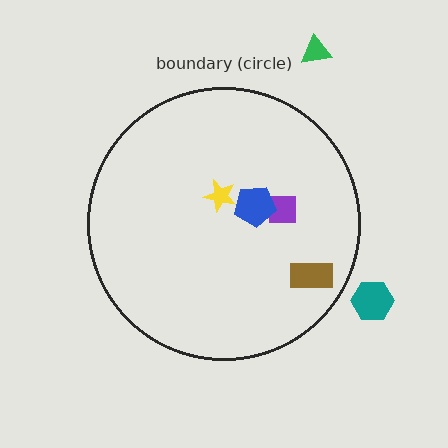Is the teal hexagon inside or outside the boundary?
Outside.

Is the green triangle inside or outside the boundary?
Outside.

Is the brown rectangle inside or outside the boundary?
Inside.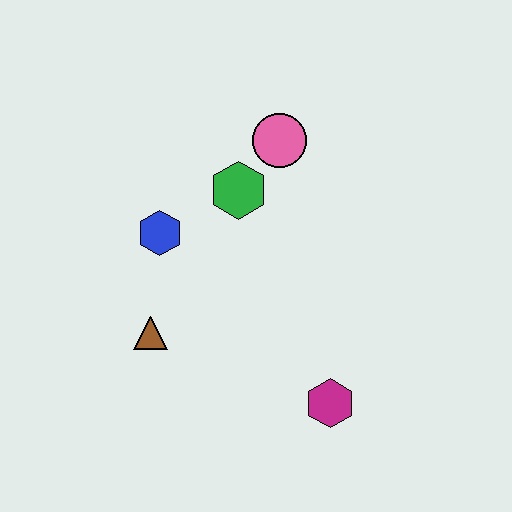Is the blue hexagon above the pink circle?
No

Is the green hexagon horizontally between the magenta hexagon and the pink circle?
No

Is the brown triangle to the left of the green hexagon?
Yes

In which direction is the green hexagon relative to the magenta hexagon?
The green hexagon is above the magenta hexagon.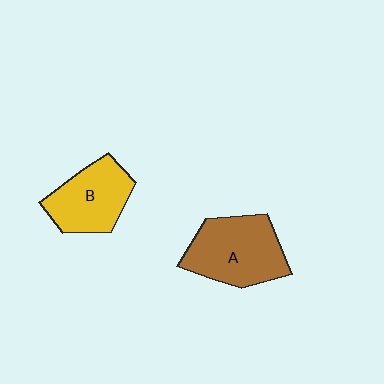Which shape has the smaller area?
Shape B (yellow).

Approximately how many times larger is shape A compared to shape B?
Approximately 1.2 times.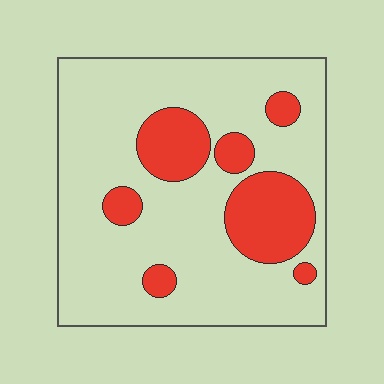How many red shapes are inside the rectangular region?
7.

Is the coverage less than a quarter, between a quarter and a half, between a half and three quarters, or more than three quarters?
Less than a quarter.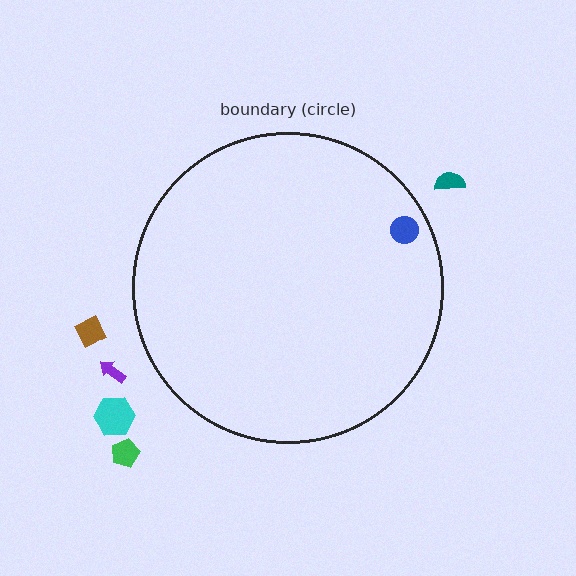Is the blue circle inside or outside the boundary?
Inside.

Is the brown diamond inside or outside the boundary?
Outside.